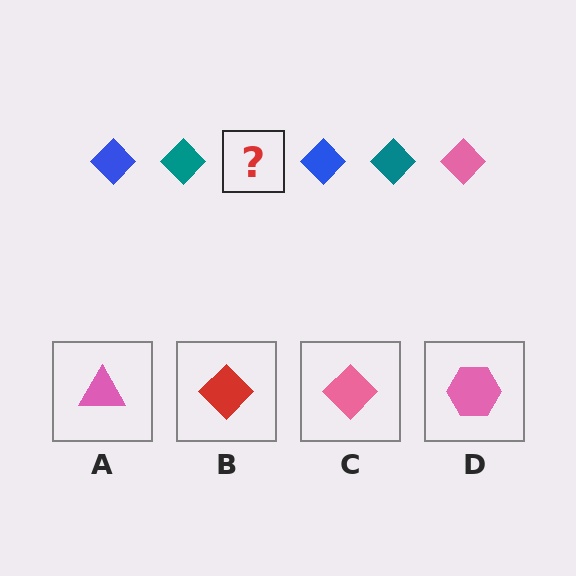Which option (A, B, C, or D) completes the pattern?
C.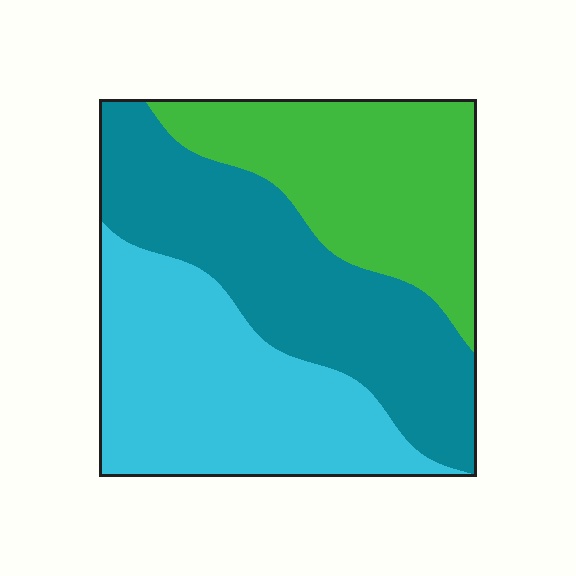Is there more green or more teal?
Teal.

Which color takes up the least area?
Green, at roughly 30%.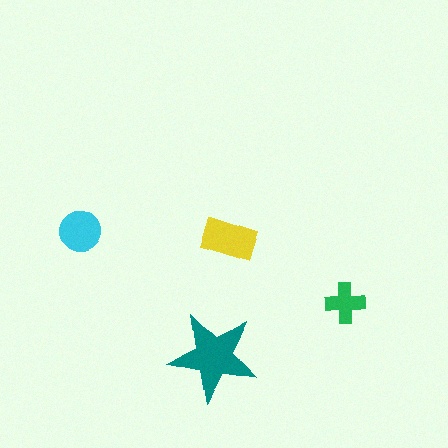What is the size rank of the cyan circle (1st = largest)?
3rd.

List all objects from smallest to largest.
The green cross, the cyan circle, the yellow rectangle, the teal star.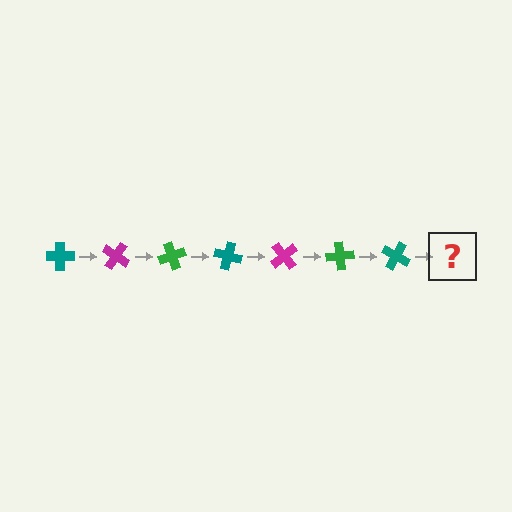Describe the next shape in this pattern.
It should be a magenta cross, rotated 245 degrees from the start.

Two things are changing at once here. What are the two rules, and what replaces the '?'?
The two rules are that it rotates 35 degrees each step and the color cycles through teal, magenta, and green. The '?' should be a magenta cross, rotated 245 degrees from the start.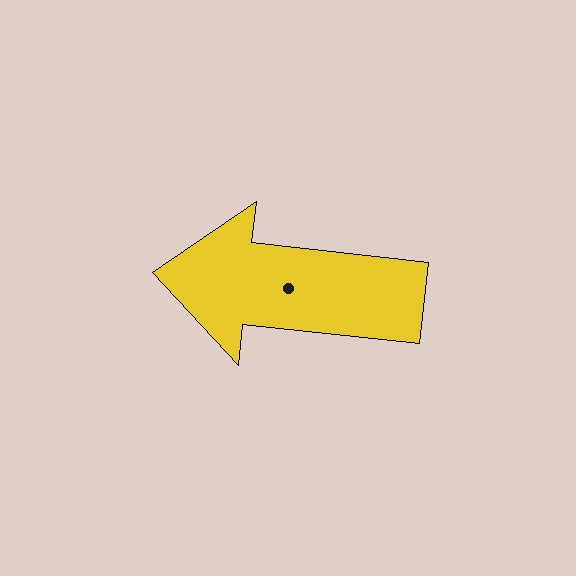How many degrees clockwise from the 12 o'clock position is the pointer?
Approximately 276 degrees.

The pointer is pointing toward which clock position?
Roughly 9 o'clock.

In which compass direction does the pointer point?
West.